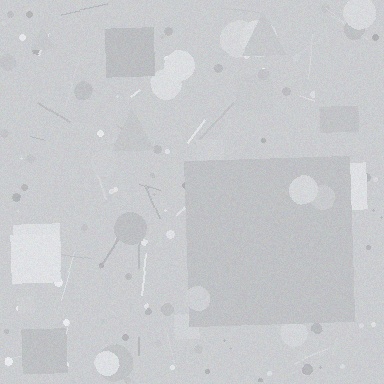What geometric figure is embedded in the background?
A square is embedded in the background.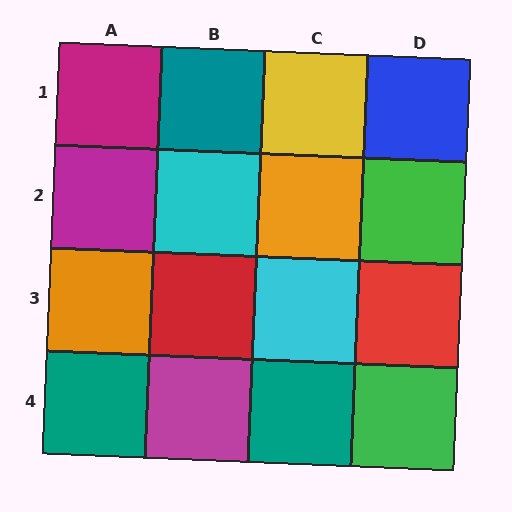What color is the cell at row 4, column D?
Green.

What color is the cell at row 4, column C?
Teal.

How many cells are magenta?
3 cells are magenta.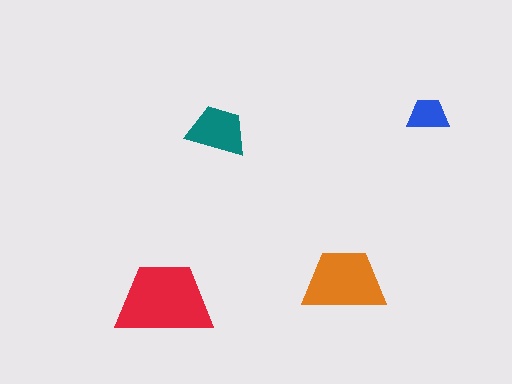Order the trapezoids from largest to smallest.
the red one, the orange one, the teal one, the blue one.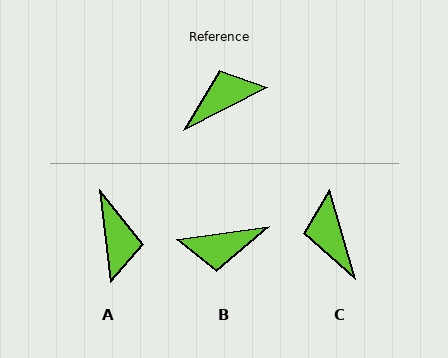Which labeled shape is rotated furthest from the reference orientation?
B, about 160 degrees away.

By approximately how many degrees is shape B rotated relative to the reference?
Approximately 160 degrees counter-clockwise.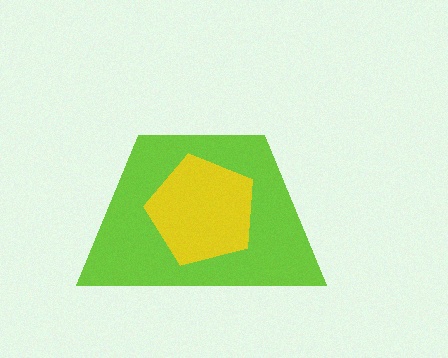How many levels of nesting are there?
2.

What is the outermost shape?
The lime trapezoid.